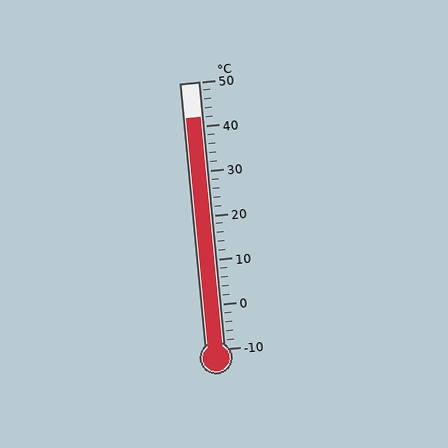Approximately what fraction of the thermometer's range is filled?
The thermometer is filled to approximately 85% of its range.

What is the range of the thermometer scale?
The thermometer scale ranges from -10°C to 50°C.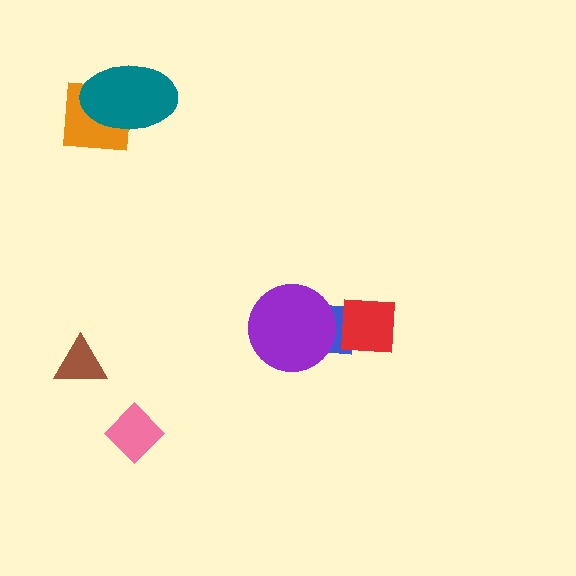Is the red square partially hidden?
No, no other shape covers it.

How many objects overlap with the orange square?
1 object overlaps with the orange square.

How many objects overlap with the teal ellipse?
1 object overlaps with the teal ellipse.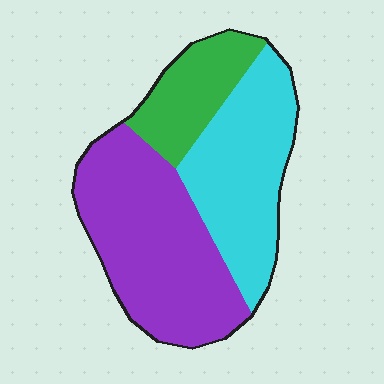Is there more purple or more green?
Purple.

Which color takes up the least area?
Green, at roughly 20%.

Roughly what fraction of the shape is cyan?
Cyan covers 35% of the shape.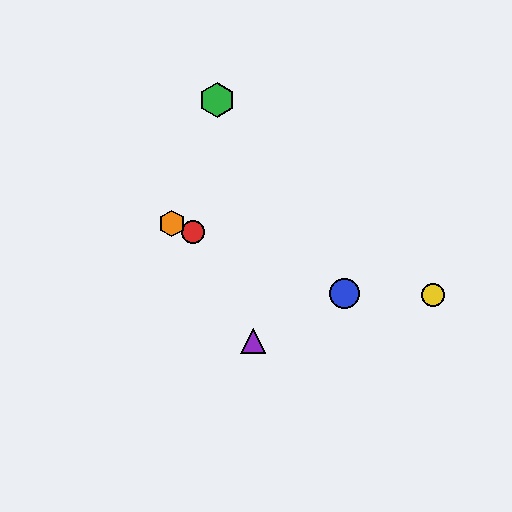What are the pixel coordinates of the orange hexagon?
The orange hexagon is at (172, 224).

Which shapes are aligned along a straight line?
The red circle, the blue circle, the orange hexagon are aligned along a straight line.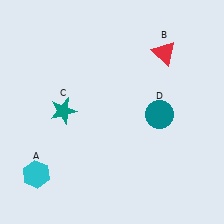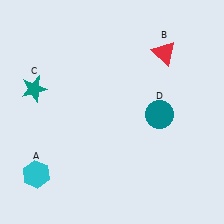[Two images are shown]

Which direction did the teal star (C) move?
The teal star (C) moved left.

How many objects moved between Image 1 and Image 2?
1 object moved between the two images.